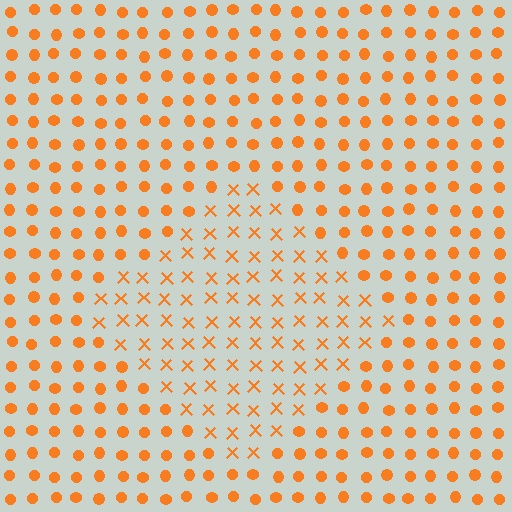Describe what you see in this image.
The image is filled with small orange elements arranged in a uniform grid. A diamond-shaped region contains X marks, while the surrounding area contains circles. The boundary is defined purely by the change in element shape.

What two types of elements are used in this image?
The image uses X marks inside the diamond region and circles outside it.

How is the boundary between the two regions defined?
The boundary is defined by a change in element shape: X marks inside vs. circles outside. All elements share the same color and spacing.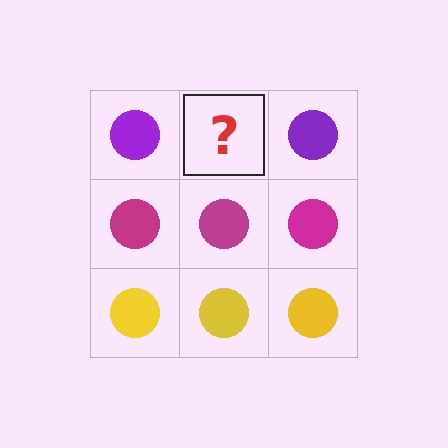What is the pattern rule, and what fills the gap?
The rule is that each row has a consistent color. The gap should be filled with a purple circle.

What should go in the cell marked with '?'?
The missing cell should contain a purple circle.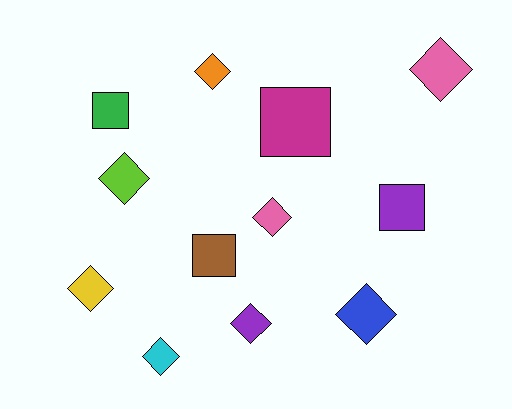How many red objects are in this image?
There are no red objects.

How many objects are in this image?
There are 12 objects.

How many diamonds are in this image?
There are 8 diamonds.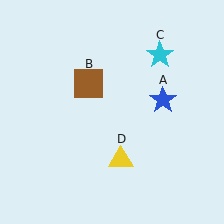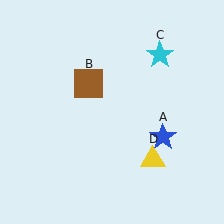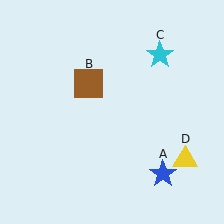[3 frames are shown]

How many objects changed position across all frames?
2 objects changed position: blue star (object A), yellow triangle (object D).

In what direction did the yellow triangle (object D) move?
The yellow triangle (object D) moved right.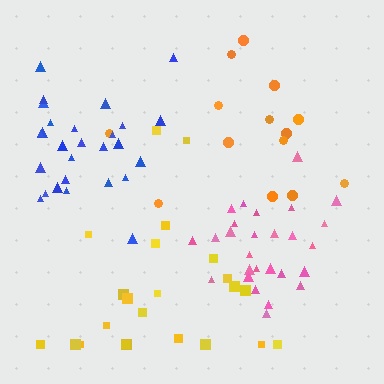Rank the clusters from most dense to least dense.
pink, blue, yellow, orange.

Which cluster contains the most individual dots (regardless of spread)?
Pink (27).